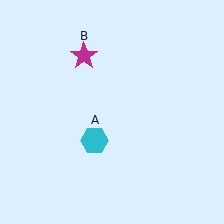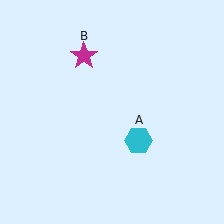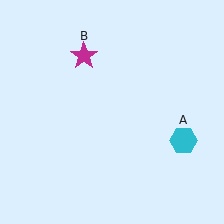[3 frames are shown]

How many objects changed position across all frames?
1 object changed position: cyan hexagon (object A).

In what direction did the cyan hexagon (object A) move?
The cyan hexagon (object A) moved right.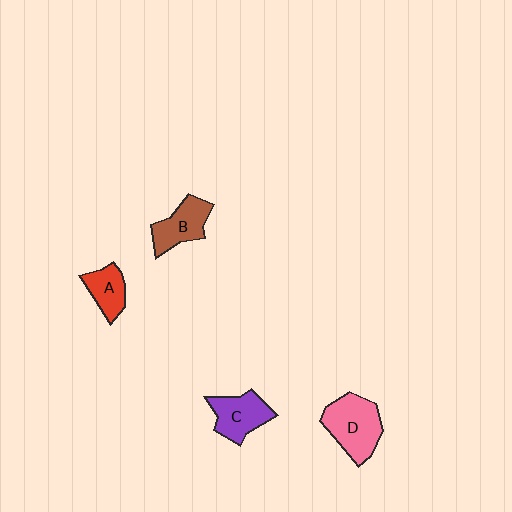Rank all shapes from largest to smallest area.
From largest to smallest: D (pink), C (purple), B (brown), A (red).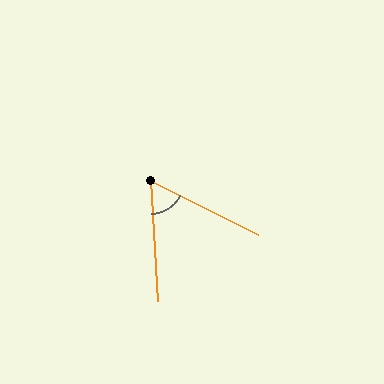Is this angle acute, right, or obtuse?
It is acute.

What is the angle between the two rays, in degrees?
Approximately 60 degrees.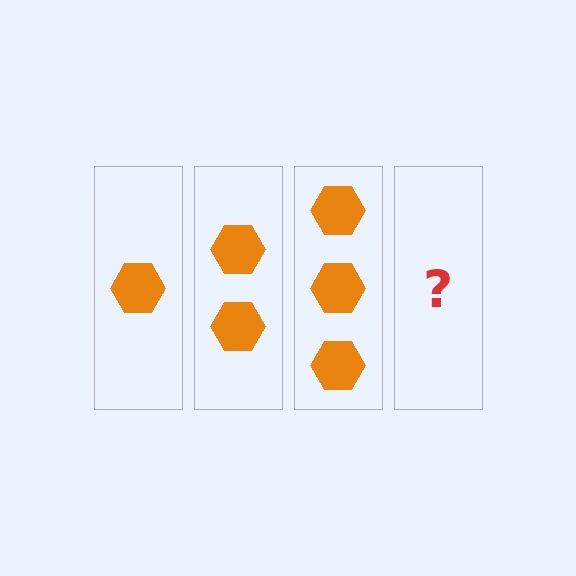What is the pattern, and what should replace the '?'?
The pattern is that each step adds one more hexagon. The '?' should be 4 hexagons.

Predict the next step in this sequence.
The next step is 4 hexagons.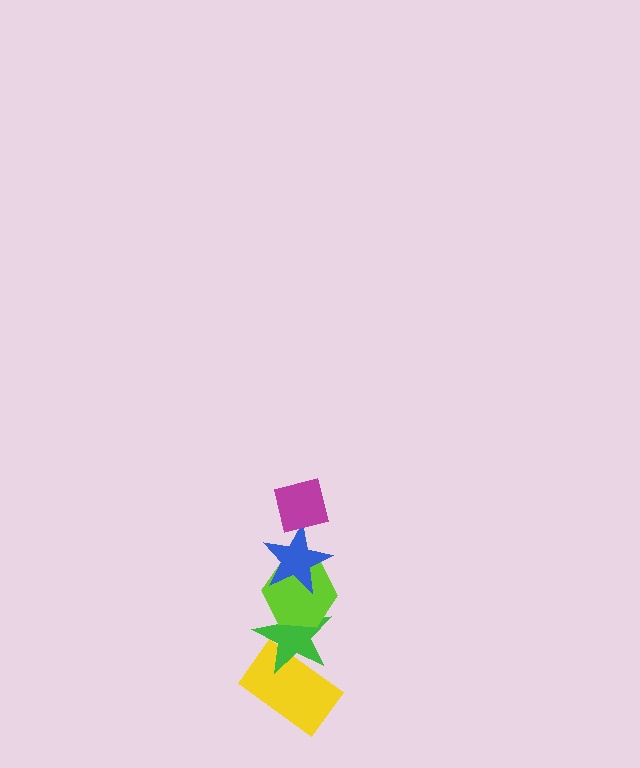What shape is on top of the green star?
The lime hexagon is on top of the green star.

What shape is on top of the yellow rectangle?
The green star is on top of the yellow rectangle.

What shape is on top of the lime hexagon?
The blue star is on top of the lime hexagon.